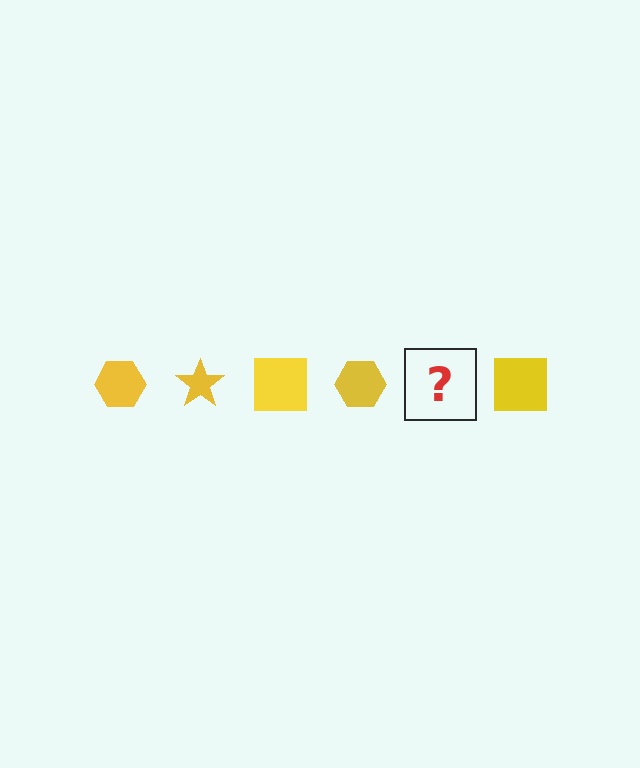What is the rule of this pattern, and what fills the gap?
The rule is that the pattern cycles through hexagon, star, square shapes in yellow. The gap should be filled with a yellow star.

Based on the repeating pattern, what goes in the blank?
The blank should be a yellow star.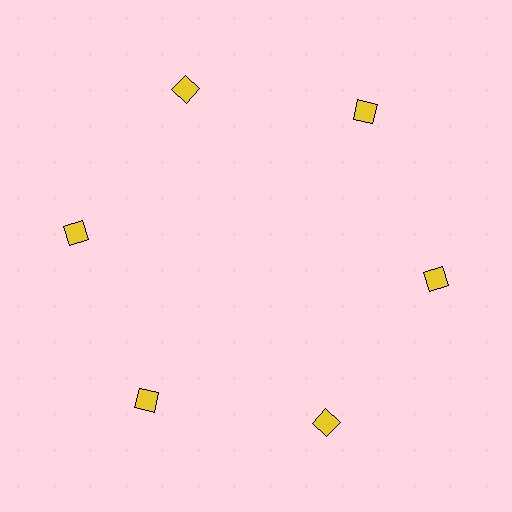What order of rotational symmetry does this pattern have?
This pattern has 6-fold rotational symmetry.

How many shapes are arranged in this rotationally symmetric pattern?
There are 6 shapes, arranged in 6 groups of 1.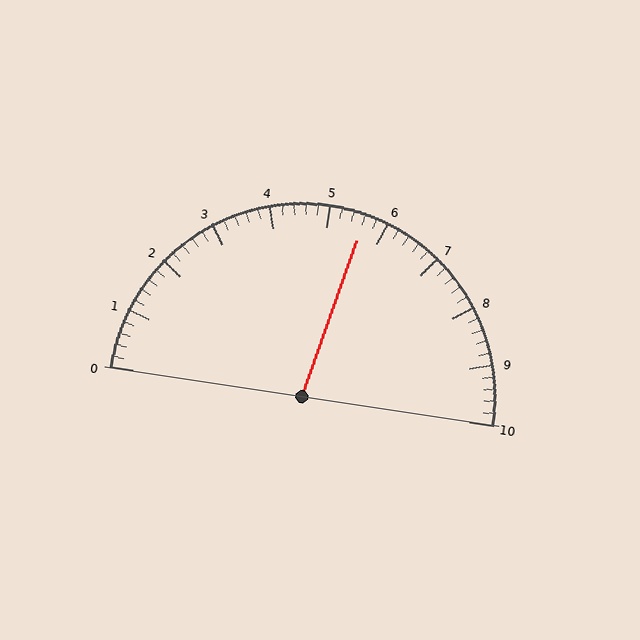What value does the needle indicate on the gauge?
The needle indicates approximately 5.6.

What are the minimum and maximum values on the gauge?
The gauge ranges from 0 to 10.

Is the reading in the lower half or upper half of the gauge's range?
The reading is in the upper half of the range (0 to 10).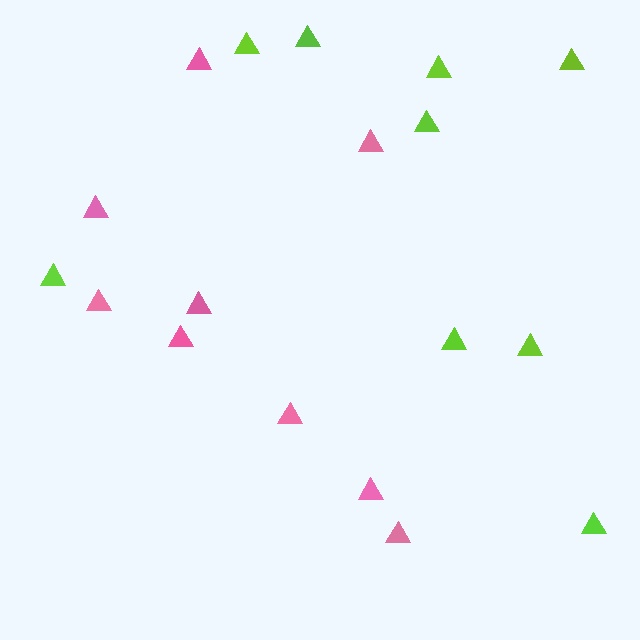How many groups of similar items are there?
There are 2 groups: one group of pink triangles (9) and one group of lime triangles (9).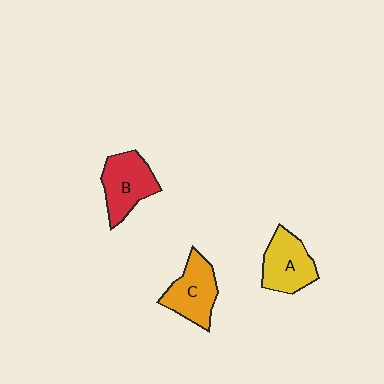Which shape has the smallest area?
Shape A (yellow).